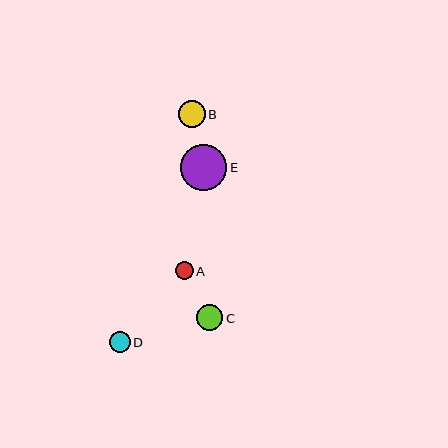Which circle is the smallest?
Circle A is the smallest with a size of approximately 18 pixels.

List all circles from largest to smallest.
From largest to smallest: E, B, C, D, A.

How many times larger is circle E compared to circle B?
Circle E is approximately 1.7 times the size of circle B.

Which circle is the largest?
Circle E is the largest with a size of approximately 46 pixels.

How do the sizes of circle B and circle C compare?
Circle B and circle C are approximately the same size.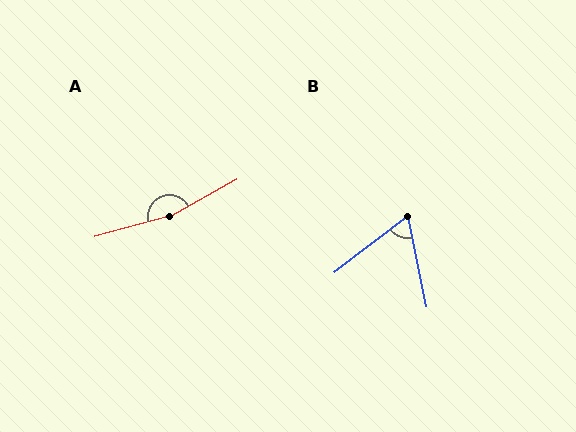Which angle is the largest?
A, at approximately 166 degrees.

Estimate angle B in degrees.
Approximately 64 degrees.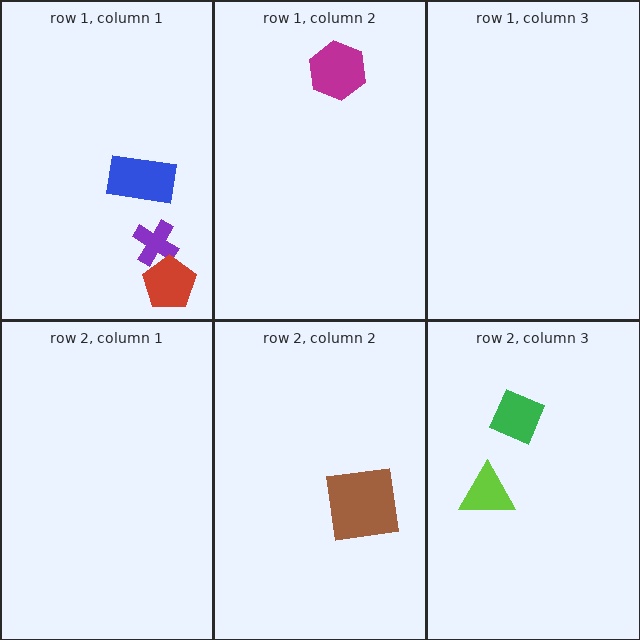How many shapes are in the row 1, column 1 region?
3.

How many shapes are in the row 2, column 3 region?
2.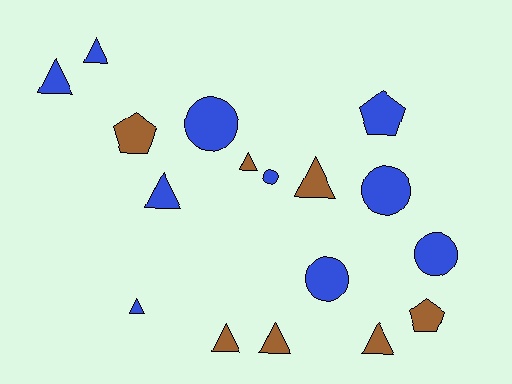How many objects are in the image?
There are 17 objects.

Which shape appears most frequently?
Triangle, with 9 objects.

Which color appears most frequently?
Blue, with 10 objects.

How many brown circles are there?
There are no brown circles.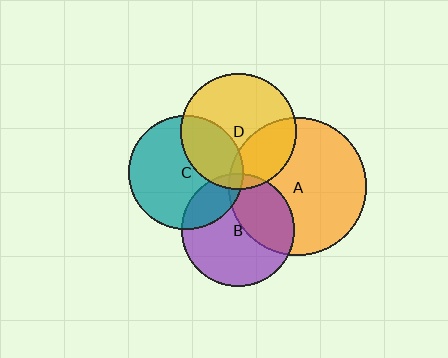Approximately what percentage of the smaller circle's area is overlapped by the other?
Approximately 20%.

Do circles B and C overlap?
Yes.